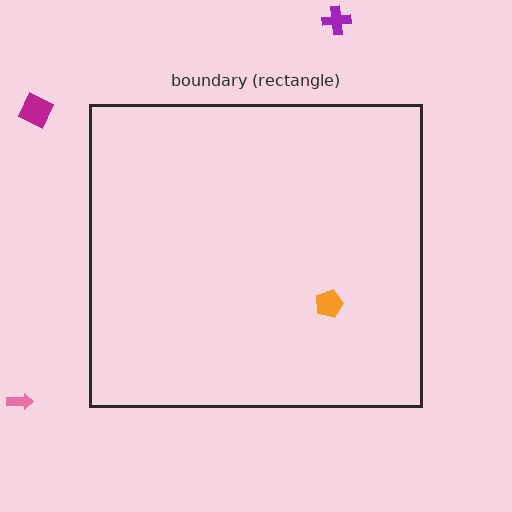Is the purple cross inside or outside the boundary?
Outside.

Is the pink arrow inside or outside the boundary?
Outside.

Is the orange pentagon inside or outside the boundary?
Inside.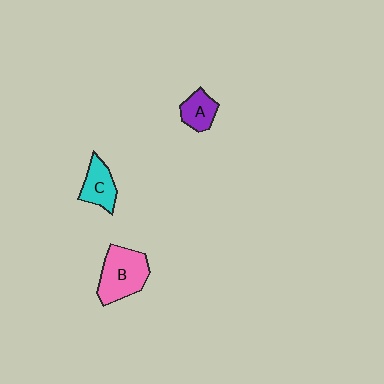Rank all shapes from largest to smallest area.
From largest to smallest: B (pink), C (cyan), A (purple).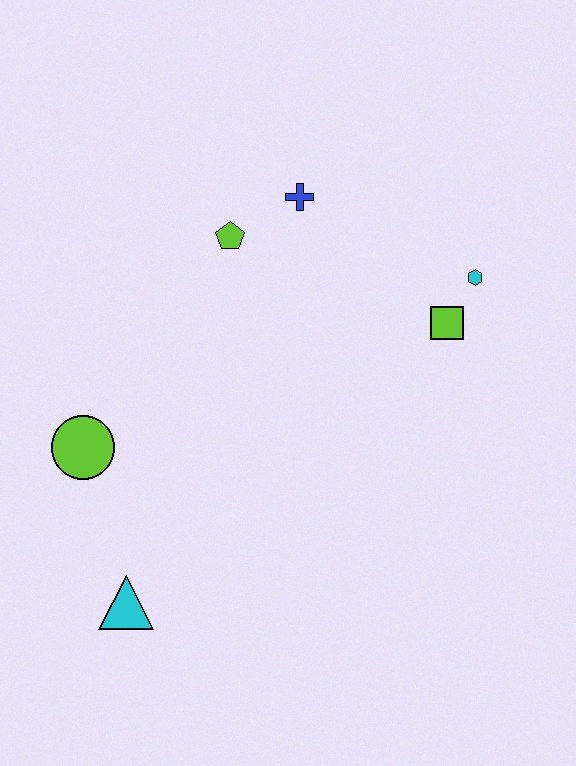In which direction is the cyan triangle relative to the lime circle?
The cyan triangle is below the lime circle.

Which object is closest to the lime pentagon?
The blue cross is closest to the lime pentagon.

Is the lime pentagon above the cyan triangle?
Yes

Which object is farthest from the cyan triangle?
The cyan hexagon is farthest from the cyan triangle.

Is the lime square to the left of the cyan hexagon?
Yes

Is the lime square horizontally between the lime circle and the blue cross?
No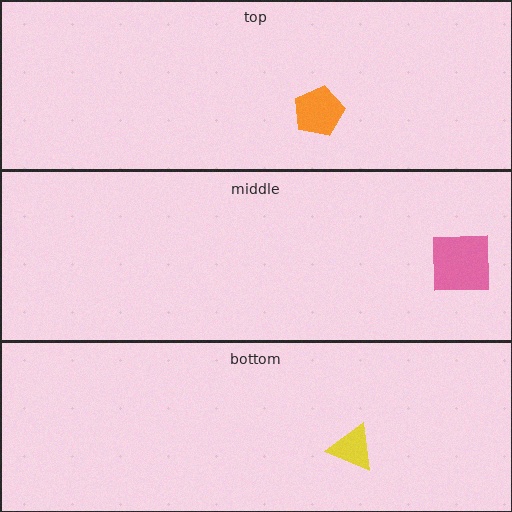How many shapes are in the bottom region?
1.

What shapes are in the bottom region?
The yellow triangle.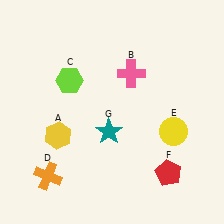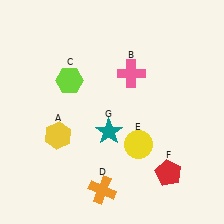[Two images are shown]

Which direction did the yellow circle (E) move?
The yellow circle (E) moved left.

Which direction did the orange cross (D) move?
The orange cross (D) moved right.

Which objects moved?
The objects that moved are: the orange cross (D), the yellow circle (E).